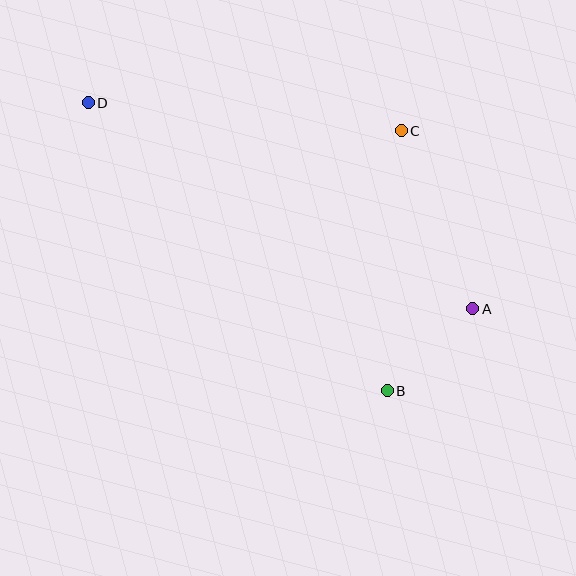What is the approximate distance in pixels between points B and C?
The distance between B and C is approximately 260 pixels.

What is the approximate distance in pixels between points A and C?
The distance between A and C is approximately 192 pixels.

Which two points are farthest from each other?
Points A and D are farthest from each other.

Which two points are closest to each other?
Points A and B are closest to each other.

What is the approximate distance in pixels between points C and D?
The distance between C and D is approximately 315 pixels.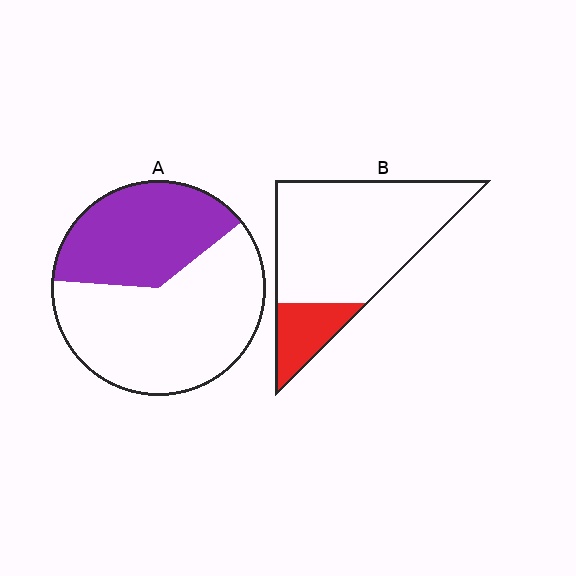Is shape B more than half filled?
No.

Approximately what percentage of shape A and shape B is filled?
A is approximately 40% and B is approximately 20%.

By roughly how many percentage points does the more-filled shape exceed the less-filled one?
By roughly 20 percentage points (A over B).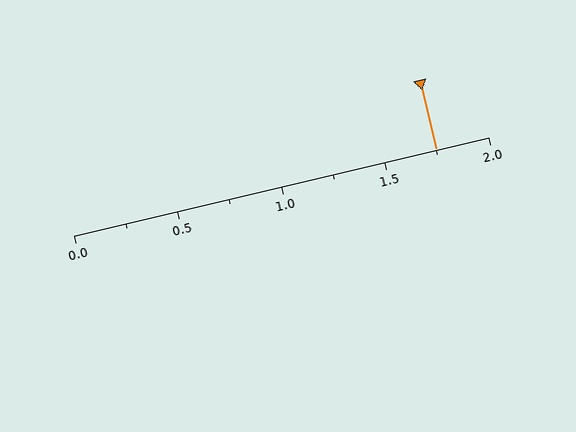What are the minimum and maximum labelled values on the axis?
The axis runs from 0.0 to 2.0.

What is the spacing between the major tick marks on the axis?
The major ticks are spaced 0.5 apart.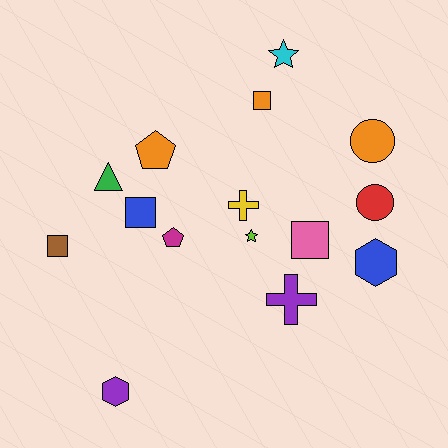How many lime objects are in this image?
There is 1 lime object.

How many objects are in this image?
There are 15 objects.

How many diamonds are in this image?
There are no diamonds.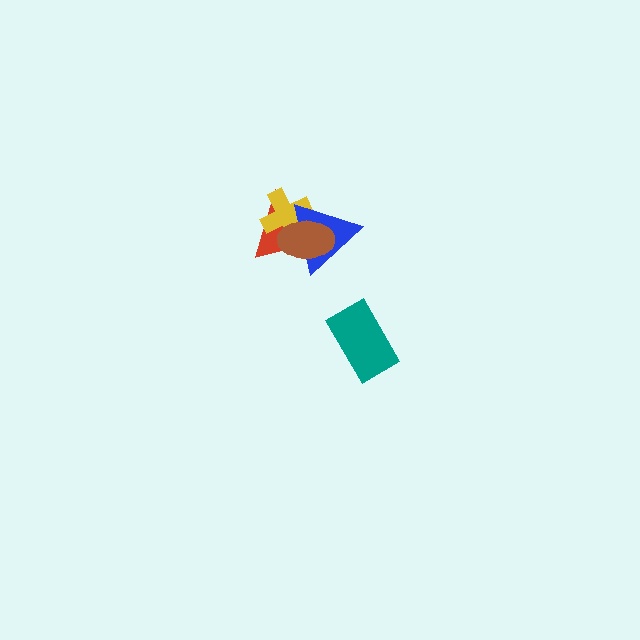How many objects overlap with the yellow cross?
3 objects overlap with the yellow cross.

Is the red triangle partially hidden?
Yes, it is partially covered by another shape.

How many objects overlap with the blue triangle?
3 objects overlap with the blue triangle.